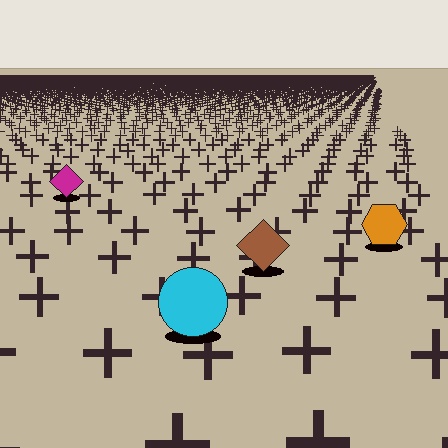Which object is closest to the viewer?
The cyan circle is closest. The texture marks near it are larger and more spread out.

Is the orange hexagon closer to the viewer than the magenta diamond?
Yes. The orange hexagon is closer — you can tell from the texture gradient: the ground texture is coarser near it.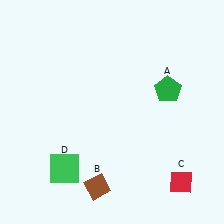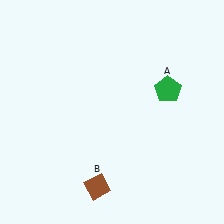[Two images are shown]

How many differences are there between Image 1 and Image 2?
There are 2 differences between the two images.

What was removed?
The red diamond (C), the green square (D) were removed in Image 2.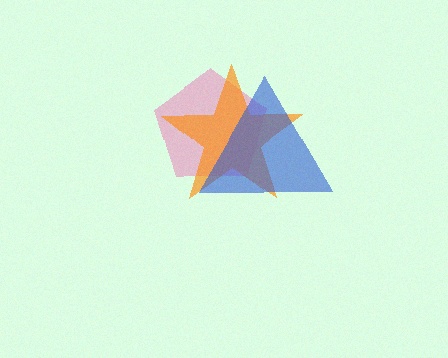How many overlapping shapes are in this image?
There are 3 overlapping shapes in the image.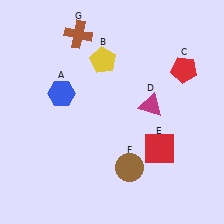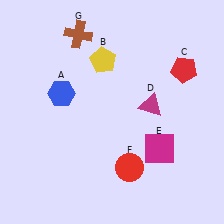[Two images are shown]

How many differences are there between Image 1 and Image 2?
There are 2 differences between the two images.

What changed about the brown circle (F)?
In Image 1, F is brown. In Image 2, it changed to red.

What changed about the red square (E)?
In Image 1, E is red. In Image 2, it changed to magenta.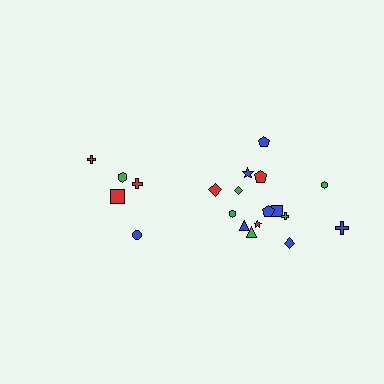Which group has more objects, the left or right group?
The right group.